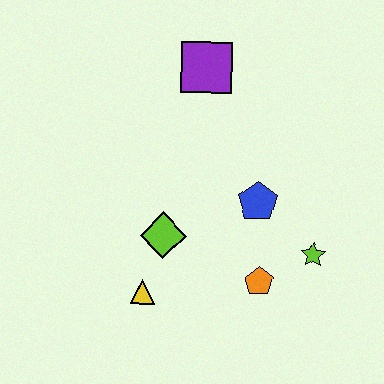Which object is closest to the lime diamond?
The yellow triangle is closest to the lime diamond.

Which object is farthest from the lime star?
The purple square is farthest from the lime star.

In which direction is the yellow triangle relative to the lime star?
The yellow triangle is to the left of the lime star.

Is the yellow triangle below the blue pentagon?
Yes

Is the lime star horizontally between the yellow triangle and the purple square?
No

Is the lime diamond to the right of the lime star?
No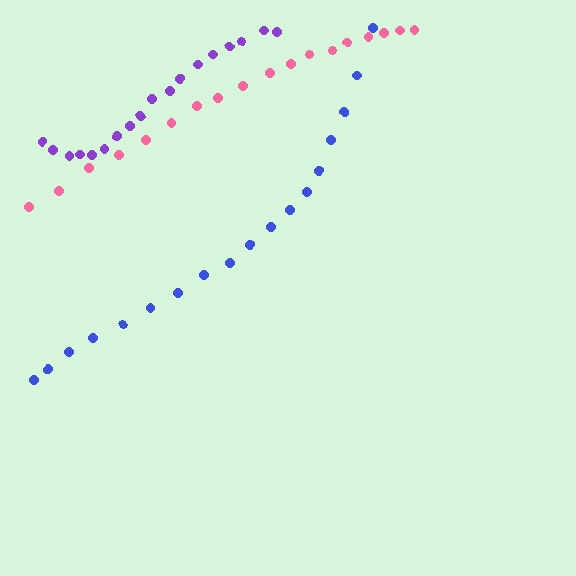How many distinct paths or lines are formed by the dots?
There are 3 distinct paths.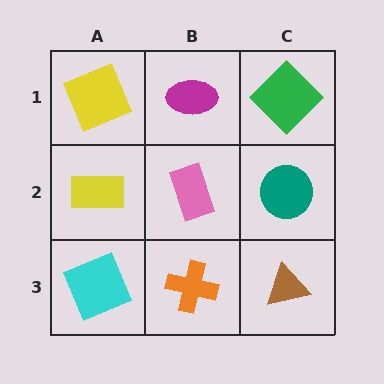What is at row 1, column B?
A magenta ellipse.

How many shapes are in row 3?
3 shapes.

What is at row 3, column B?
An orange cross.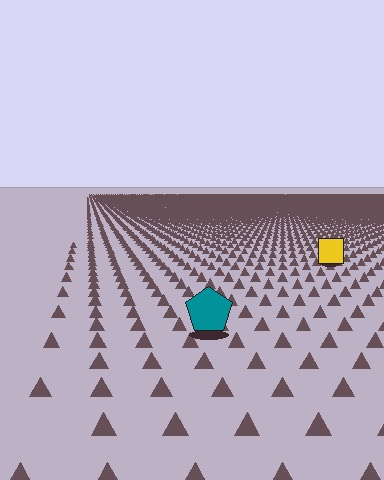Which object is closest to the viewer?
The teal pentagon is closest. The texture marks near it are larger and more spread out.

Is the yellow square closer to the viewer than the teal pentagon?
No. The teal pentagon is closer — you can tell from the texture gradient: the ground texture is coarser near it.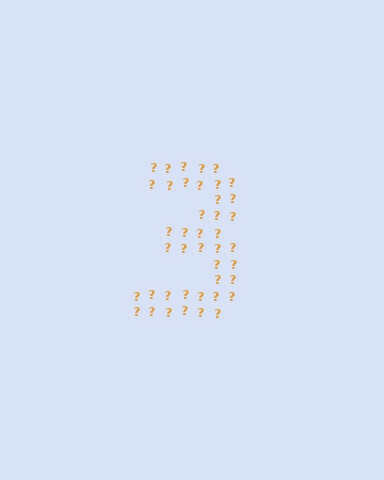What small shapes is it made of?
It is made of small question marks.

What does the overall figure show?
The overall figure shows the digit 3.